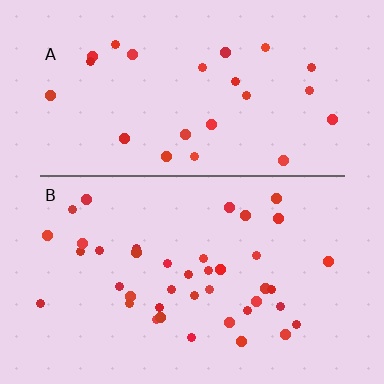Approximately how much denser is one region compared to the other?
Approximately 1.6× — region B over region A.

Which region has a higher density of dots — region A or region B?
B (the bottom).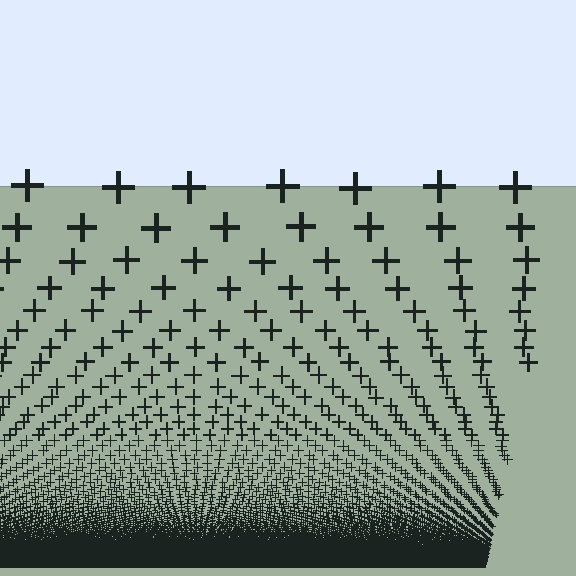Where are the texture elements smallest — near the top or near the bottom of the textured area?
Near the bottom.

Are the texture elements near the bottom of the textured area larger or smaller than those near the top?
Smaller. The gradient is inverted — elements near the bottom are smaller and denser.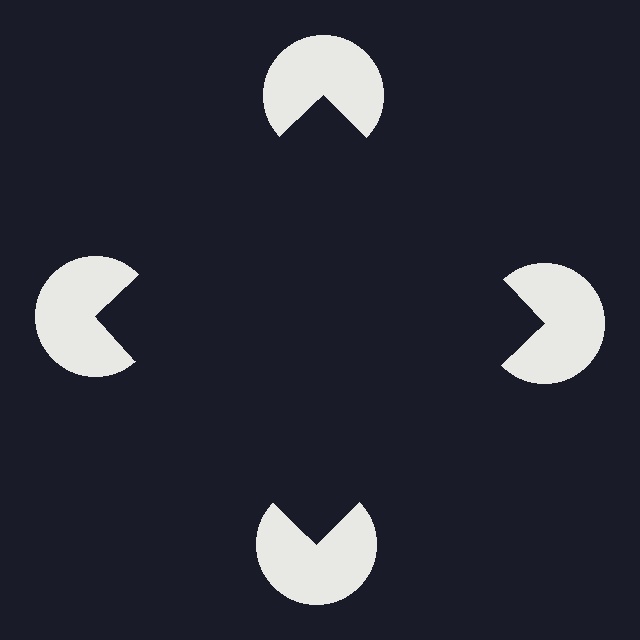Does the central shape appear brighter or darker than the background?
It typically appears slightly darker than the background, even though no actual brightness change is drawn.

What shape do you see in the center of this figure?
An illusory square — its edges are inferred from the aligned wedge cuts in the pac-man discs, not physically drawn.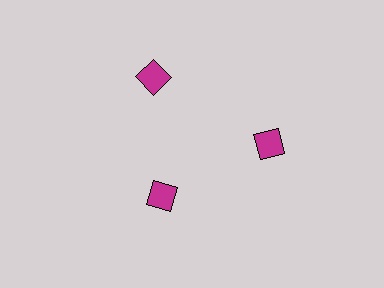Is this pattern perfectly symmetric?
No. The 3 magenta squares are arranged in a ring, but one element near the 7 o'clock position is pulled inward toward the center, breaking the 3-fold rotational symmetry.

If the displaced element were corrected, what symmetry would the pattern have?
It would have 3-fold rotational symmetry — the pattern would map onto itself every 120 degrees.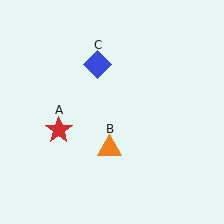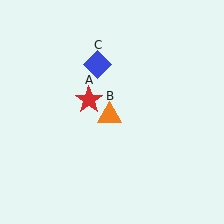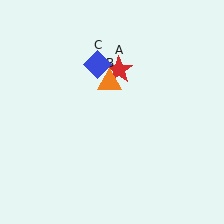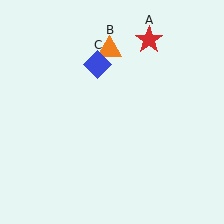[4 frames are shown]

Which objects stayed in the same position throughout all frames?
Blue diamond (object C) remained stationary.